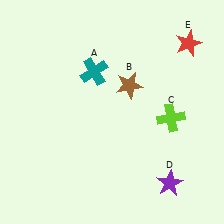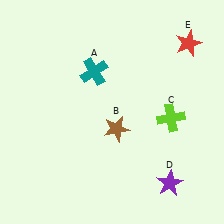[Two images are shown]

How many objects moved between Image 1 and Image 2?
1 object moved between the two images.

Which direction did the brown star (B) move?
The brown star (B) moved down.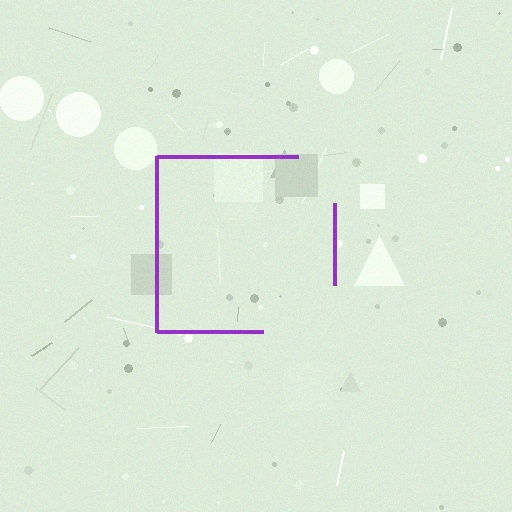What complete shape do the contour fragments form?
The contour fragments form a square.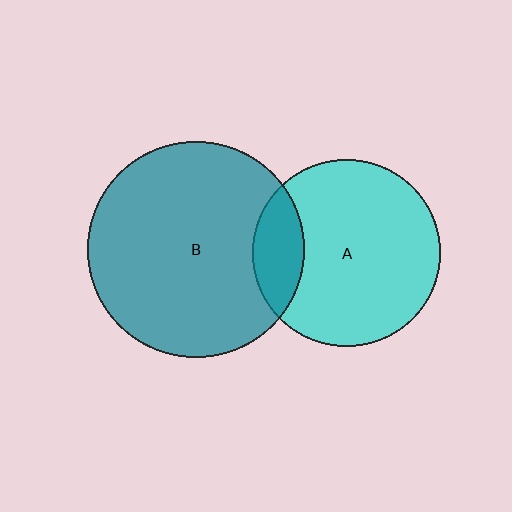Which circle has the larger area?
Circle B (teal).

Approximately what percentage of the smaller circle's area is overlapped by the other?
Approximately 15%.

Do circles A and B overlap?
Yes.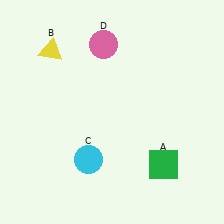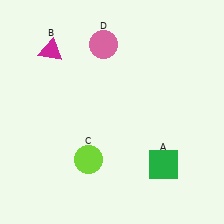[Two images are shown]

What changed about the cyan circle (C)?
In Image 1, C is cyan. In Image 2, it changed to lime.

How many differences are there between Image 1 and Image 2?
There are 2 differences between the two images.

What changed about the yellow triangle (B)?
In Image 1, B is yellow. In Image 2, it changed to magenta.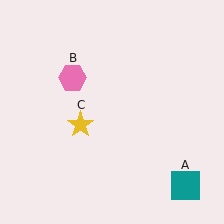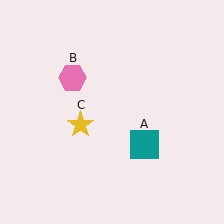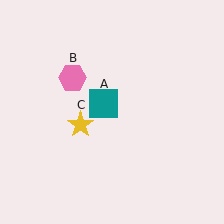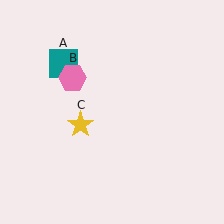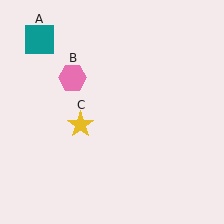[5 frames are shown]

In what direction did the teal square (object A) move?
The teal square (object A) moved up and to the left.